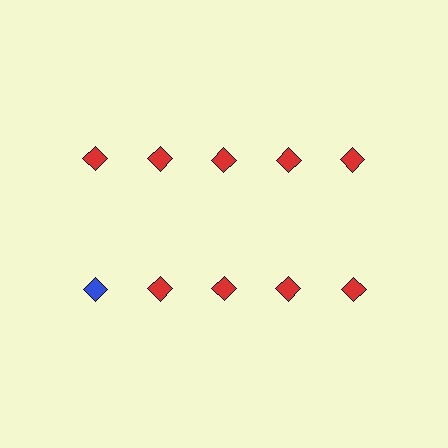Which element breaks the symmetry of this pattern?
The blue diamond in the second row, leftmost column breaks the symmetry. All other shapes are red diamonds.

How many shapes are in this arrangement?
There are 10 shapes arranged in a grid pattern.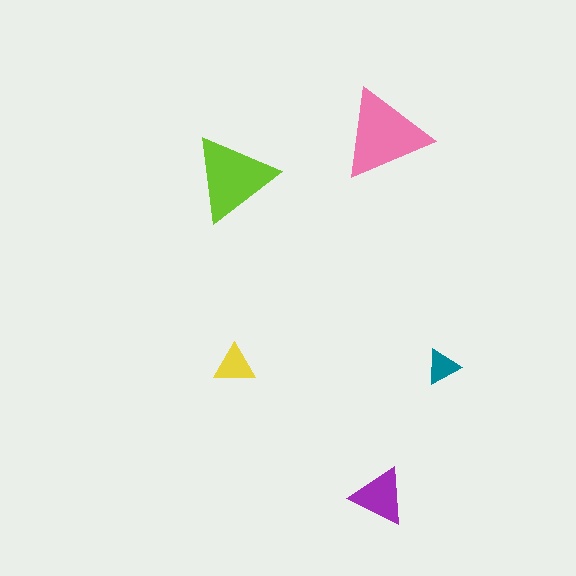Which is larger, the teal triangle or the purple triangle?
The purple one.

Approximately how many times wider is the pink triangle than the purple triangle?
About 1.5 times wider.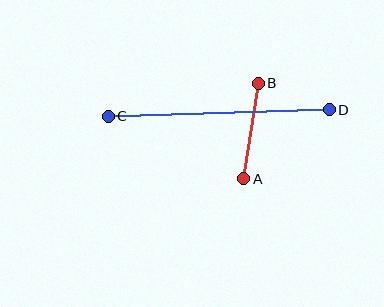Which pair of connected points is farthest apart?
Points C and D are farthest apart.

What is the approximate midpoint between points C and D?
The midpoint is at approximately (219, 113) pixels.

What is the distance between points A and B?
The distance is approximately 97 pixels.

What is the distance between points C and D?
The distance is approximately 221 pixels.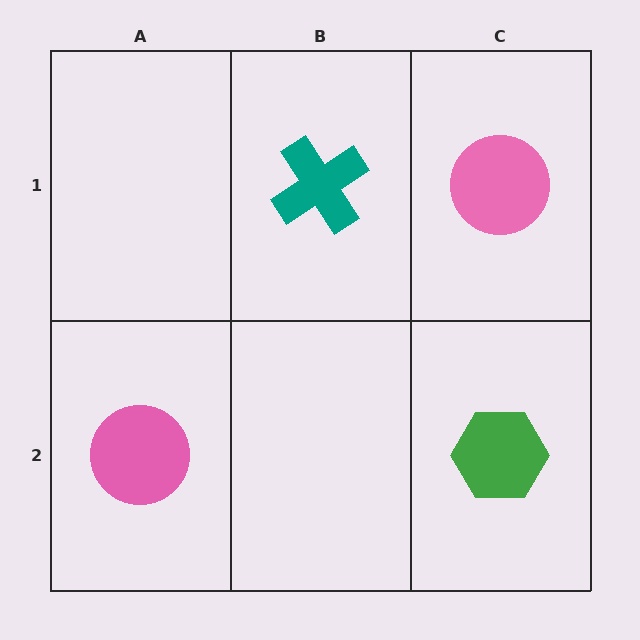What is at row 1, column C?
A pink circle.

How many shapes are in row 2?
2 shapes.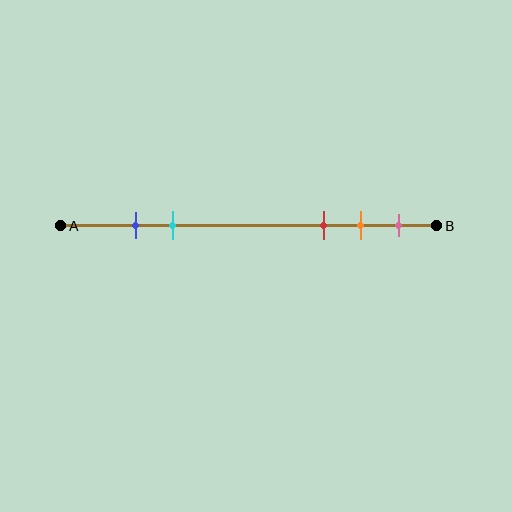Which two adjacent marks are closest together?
The blue and cyan marks are the closest adjacent pair.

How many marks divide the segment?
There are 5 marks dividing the segment.